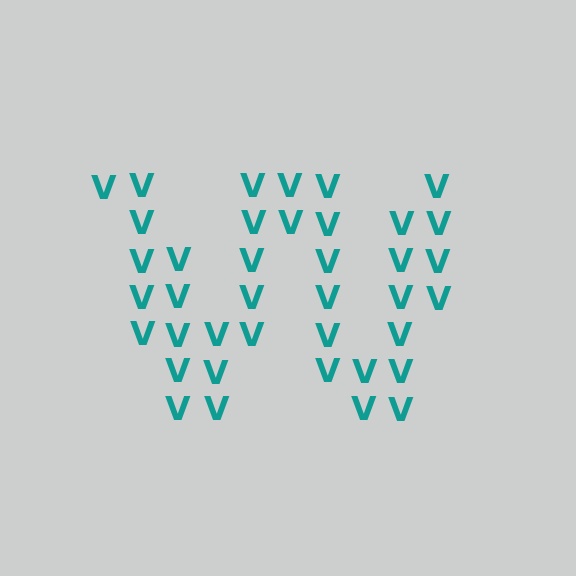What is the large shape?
The large shape is the letter W.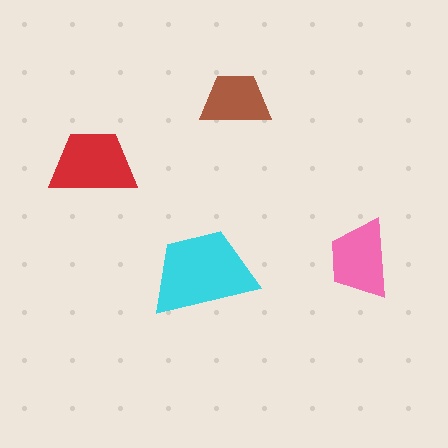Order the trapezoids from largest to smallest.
the cyan one, the red one, the pink one, the brown one.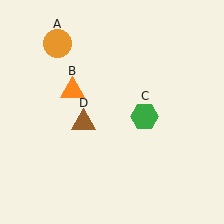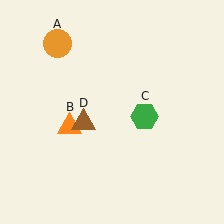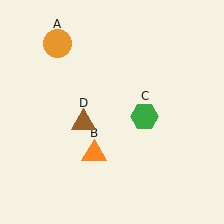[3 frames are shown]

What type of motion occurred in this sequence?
The orange triangle (object B) rotated counterclockwise around the center of the scene.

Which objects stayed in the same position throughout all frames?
Orange circle (object A) and green hexagon (object C) and brown triangle (object D) remained stationary.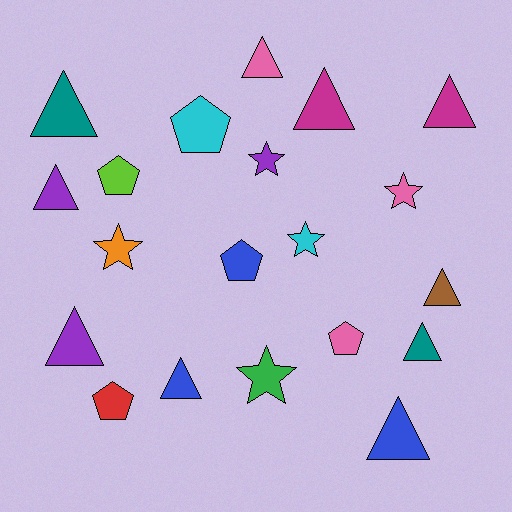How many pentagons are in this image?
There are 5 pentagons.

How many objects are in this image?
There are 20 objects.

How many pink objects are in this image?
There are 3 pink objects.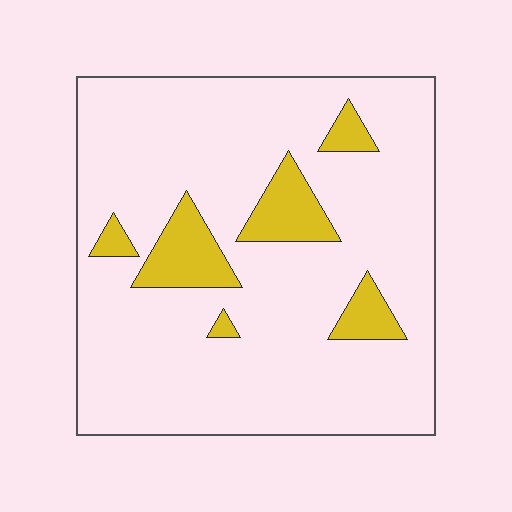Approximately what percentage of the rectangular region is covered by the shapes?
Approximately 15%.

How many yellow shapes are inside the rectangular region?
6.